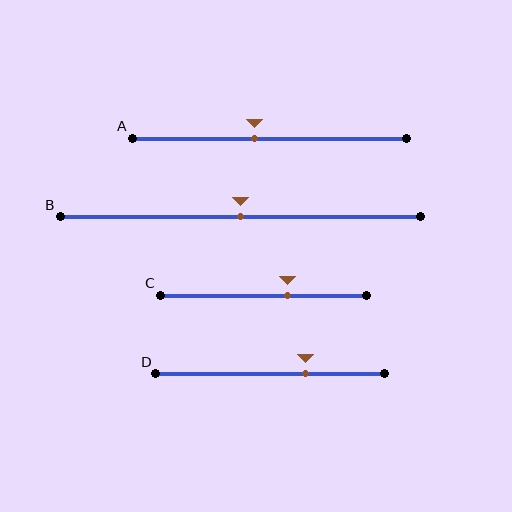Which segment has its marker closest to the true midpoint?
Segment B has its marker closest to the true midpoint.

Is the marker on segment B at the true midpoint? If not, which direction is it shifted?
Yes, the marker on segment B is at the true midpoint.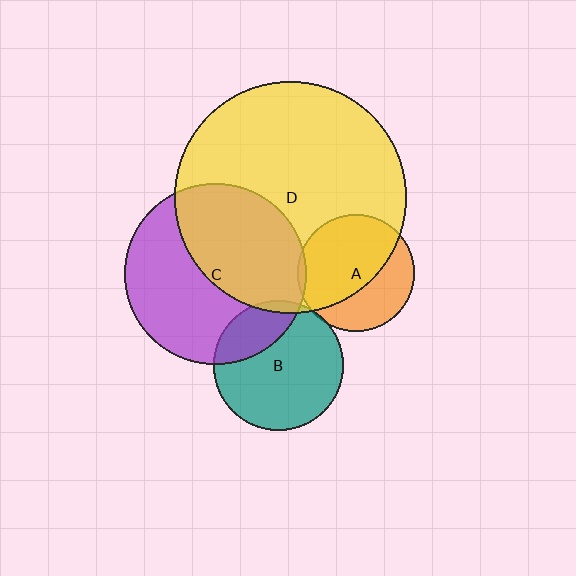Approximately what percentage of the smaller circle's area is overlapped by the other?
Approximately 5%.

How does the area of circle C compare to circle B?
Approximately 2.0 times.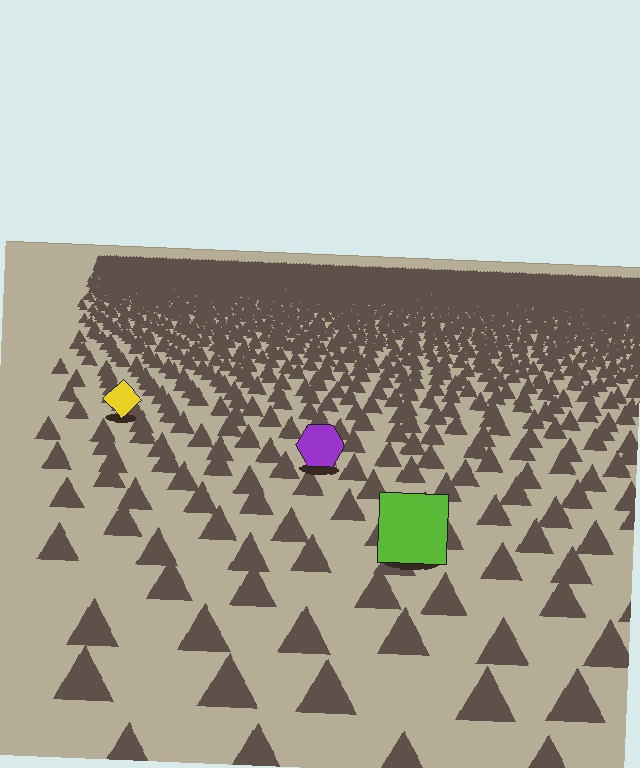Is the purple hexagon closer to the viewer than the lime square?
No. The lime square is closer — you can tell from the texture gradient: the ground texture is coarser near it.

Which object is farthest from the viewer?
The yellow diamond is farthest from the viewer. It appears smaller and the ground texture around it is denser.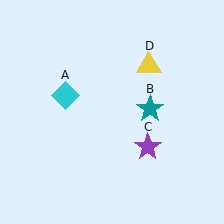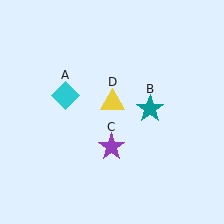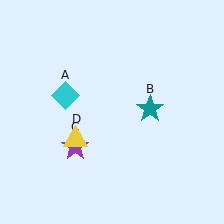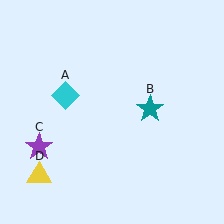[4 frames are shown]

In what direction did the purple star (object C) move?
The purple star (object C) moved left.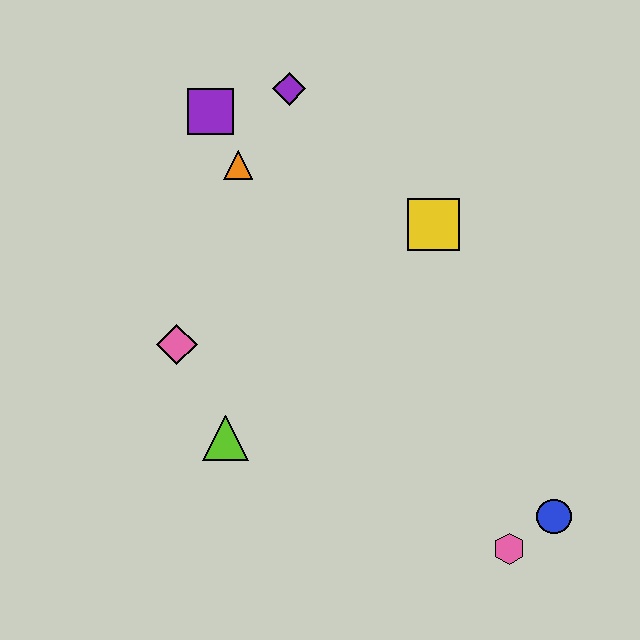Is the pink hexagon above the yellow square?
No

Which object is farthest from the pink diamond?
The blue circle is farthest from the pink diamond.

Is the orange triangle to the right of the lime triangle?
Yes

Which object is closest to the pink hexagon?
The blue circle is closest to the pink hexagon.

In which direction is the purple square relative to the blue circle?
The purple square is above the blue circle.